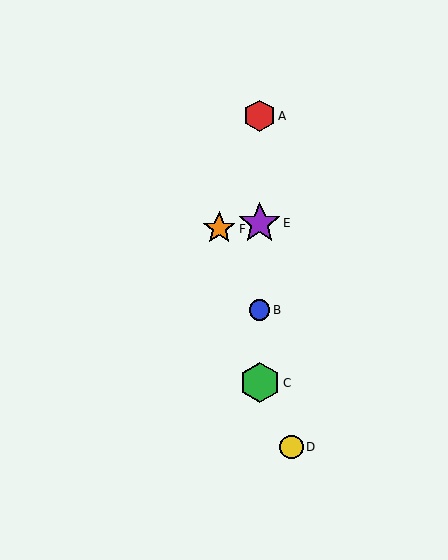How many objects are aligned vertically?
4 objects (A, B, C, E) are aligned vertically.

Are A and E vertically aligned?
Yes, both are at x≈260.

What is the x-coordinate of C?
Object C is at x≈260.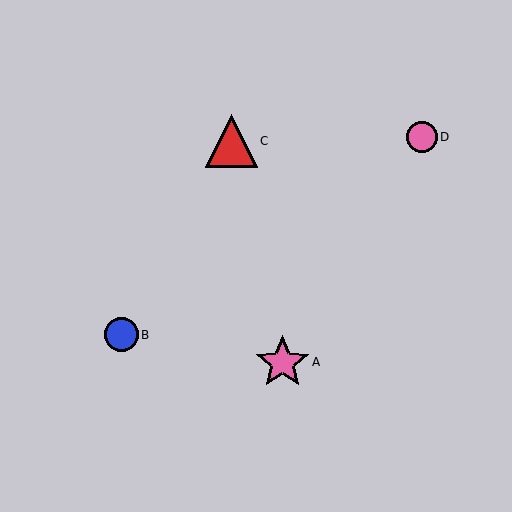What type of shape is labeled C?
Shape C is a red triangle.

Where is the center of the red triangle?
The center of the red triangle is at (231, 141).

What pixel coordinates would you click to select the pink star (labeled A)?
Click at (283, 363) to select the pink star A.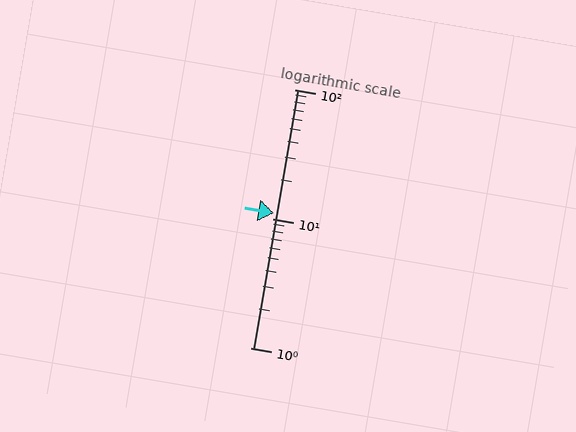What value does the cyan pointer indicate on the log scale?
The pointer indicates approximately 11.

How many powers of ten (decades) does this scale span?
The scale spans 2 decades, from 1 to 100.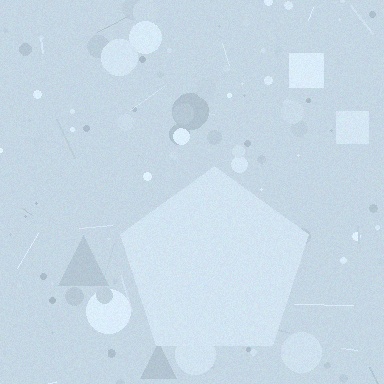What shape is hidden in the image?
A pentagon is hidden in the image.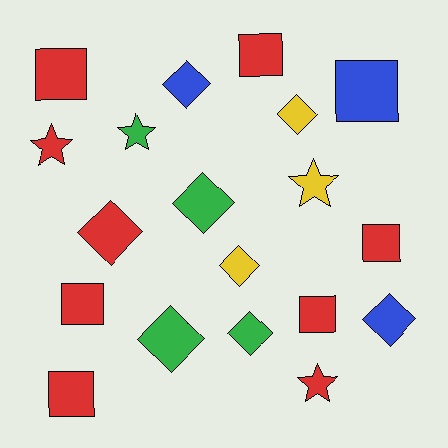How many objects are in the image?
There are 19 objects.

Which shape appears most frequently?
Diamond, with 8 objects.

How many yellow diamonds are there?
There are 2 yellow diamonds.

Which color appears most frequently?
Red, with 9 objects.